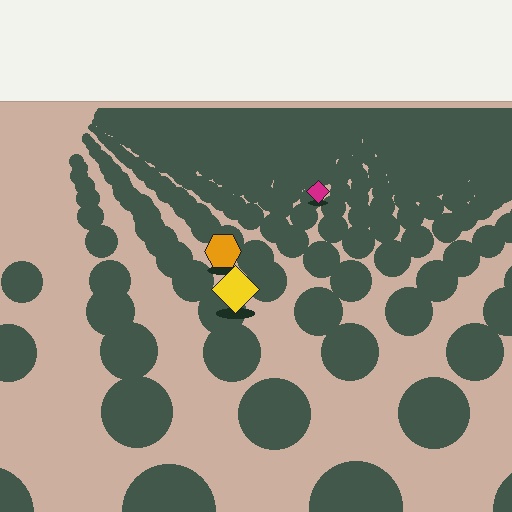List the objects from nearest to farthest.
From nearest to farthest: the yellow diamond, the orange hexagon, the magenta diamond.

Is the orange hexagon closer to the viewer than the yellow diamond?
No. The yellow diamond is closer — you can tell from the texture gradient: the ground texture is coarser near it.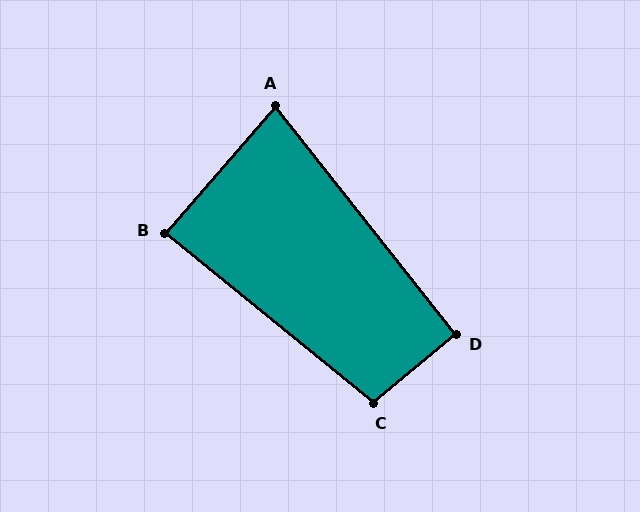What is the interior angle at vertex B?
Approximately 88 degrees (approximately right).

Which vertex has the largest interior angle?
C, at approximately 101 degrees.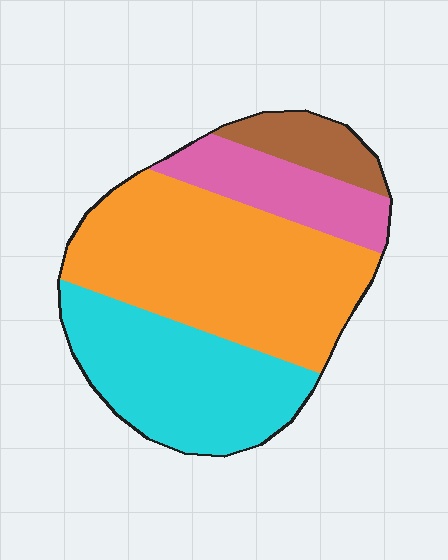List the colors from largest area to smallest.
From largest to smallest: orange, cyan, pink, brown.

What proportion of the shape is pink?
Pink takes up about one sixth (1/6) of the shape.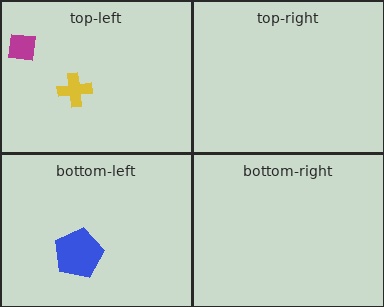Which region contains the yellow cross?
The top-left region.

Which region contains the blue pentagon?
The bottom-left region.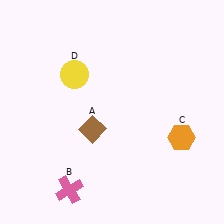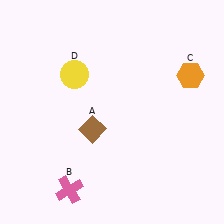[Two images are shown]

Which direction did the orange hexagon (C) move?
The orange hexagon (C) moved up.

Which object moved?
The orange hexagon (C) moved up.